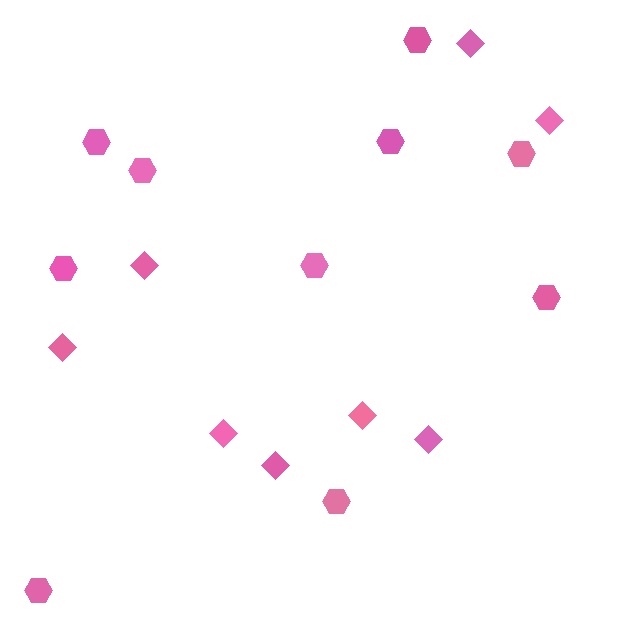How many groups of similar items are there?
There are 2 groups: one group of diamonds (8) and one group of hexagons (10).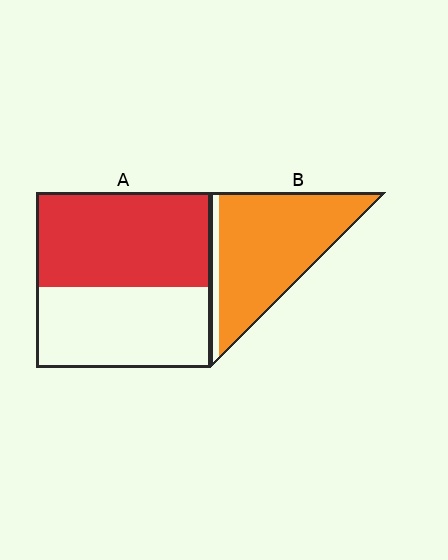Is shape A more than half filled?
Roughly half.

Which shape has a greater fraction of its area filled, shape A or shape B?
Shape B.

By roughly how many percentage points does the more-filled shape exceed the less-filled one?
By roughly 35 percentage points (B over A).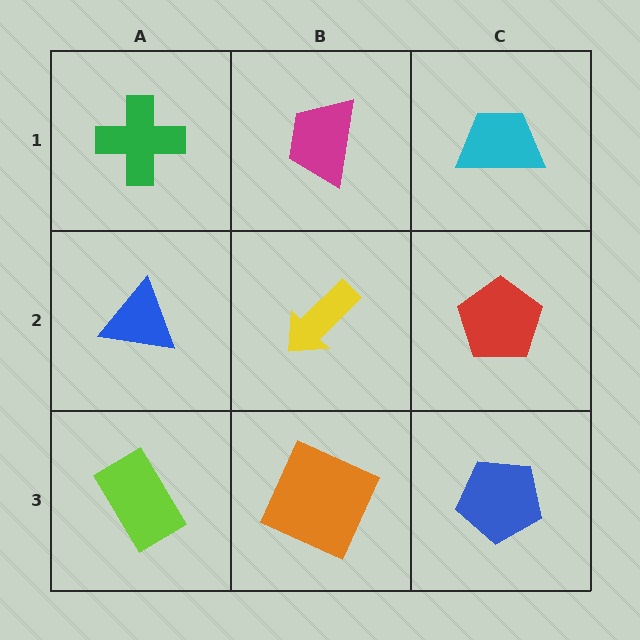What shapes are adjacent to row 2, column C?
A cyan trapezoid (row 1, column C), a blue pentagon (row 3, column C), a yellow arrow (row 2, column B).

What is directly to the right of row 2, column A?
A yellow arrow.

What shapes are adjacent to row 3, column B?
A yellow arrow (row 2, column B), a lime rectangle (row 3, column A), a blue pentagon (row 3, column C).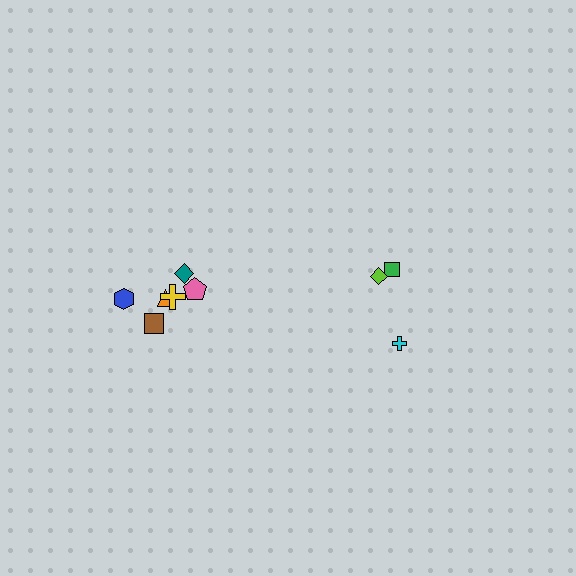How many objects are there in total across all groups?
There are 9 objects.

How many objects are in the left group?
There are 6 objects.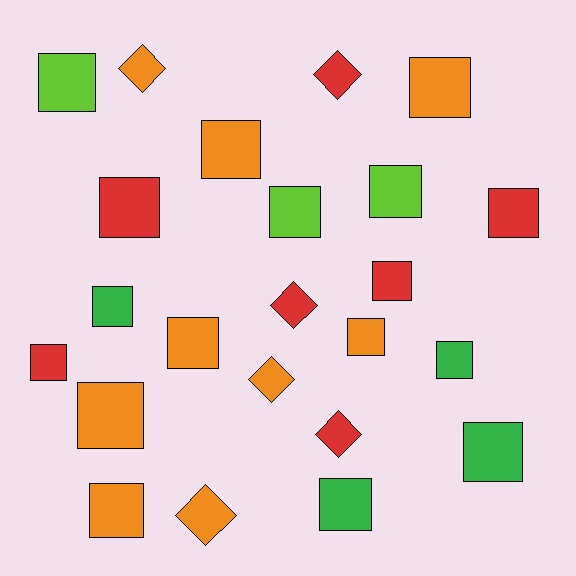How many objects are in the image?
There are 23 objects.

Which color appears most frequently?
Orange, with 9 objects.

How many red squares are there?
There are 4 red squares.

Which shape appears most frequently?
Square, with 17 objects.